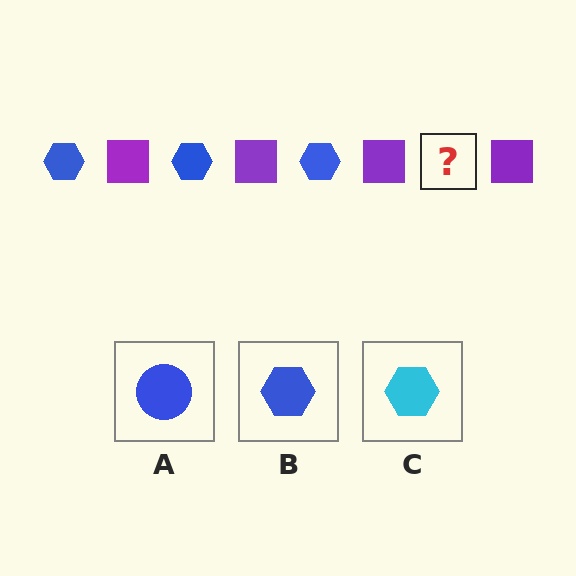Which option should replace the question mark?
Option B.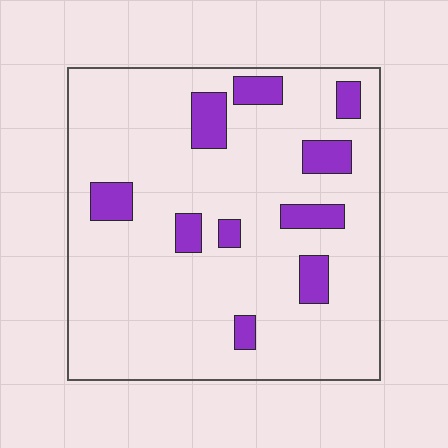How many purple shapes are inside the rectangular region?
10.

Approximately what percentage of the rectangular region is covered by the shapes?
Approximately 15%.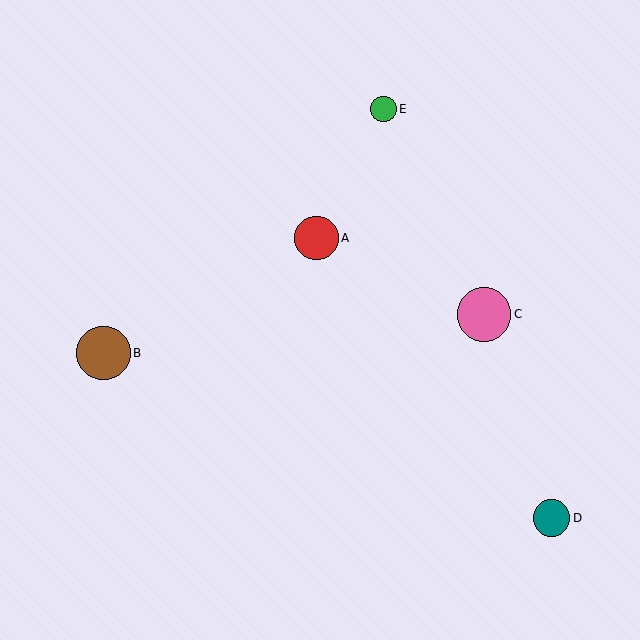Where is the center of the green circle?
The center of the green circle is at (384, 109).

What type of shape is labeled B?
Shape B is a brown circle.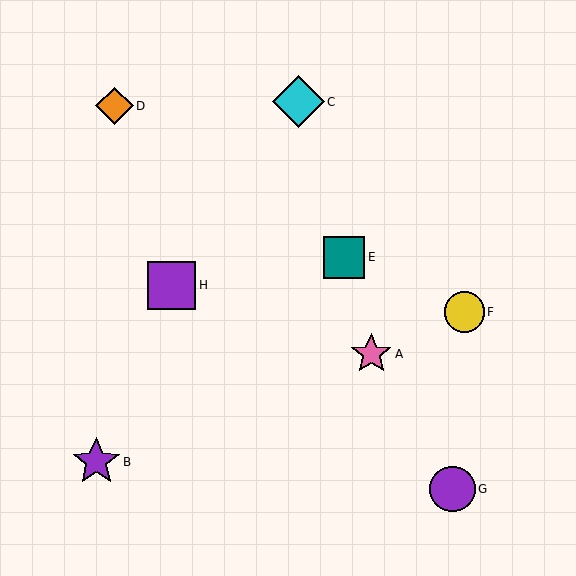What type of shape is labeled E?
Shape E is a teal square.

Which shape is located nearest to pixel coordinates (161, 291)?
The purple square (labeled H) at (172, 285) is nearest to that location.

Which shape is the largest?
The cyan diamond (labeled C) is the largest.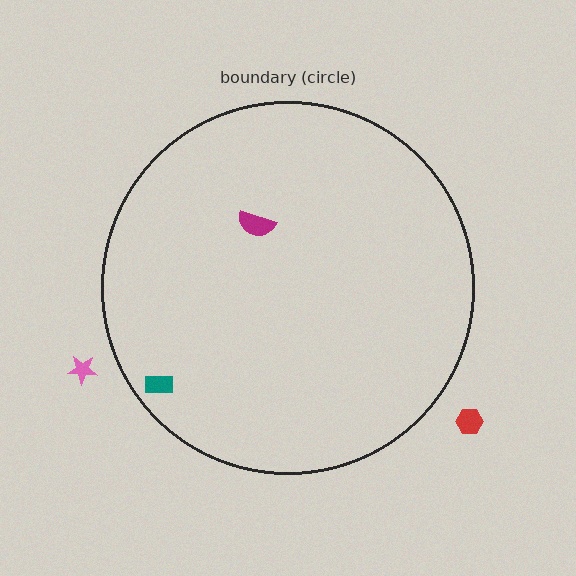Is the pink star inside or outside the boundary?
Outside.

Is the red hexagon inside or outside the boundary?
Outside.